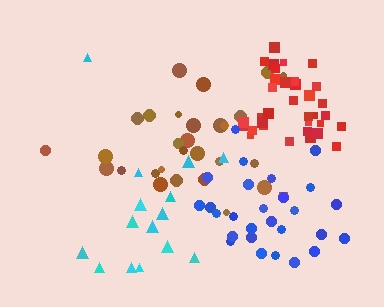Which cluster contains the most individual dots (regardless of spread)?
Red (35).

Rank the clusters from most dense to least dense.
red, blue, brown, cyan.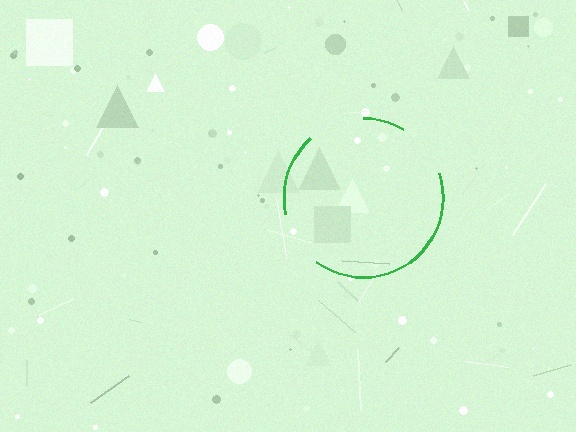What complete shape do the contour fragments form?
The contour fragments form a circle.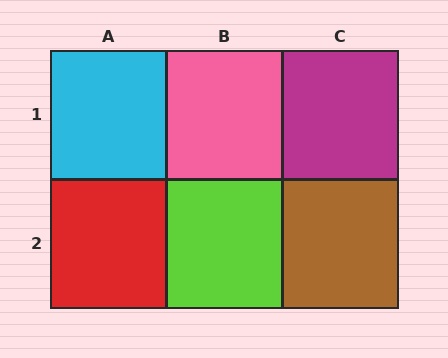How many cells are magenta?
1 cell is magenta.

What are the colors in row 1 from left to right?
Cyan, pink, magenta.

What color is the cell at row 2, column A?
Red.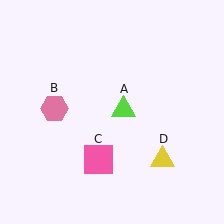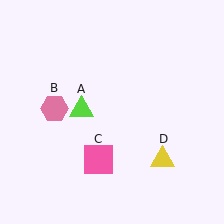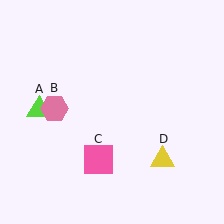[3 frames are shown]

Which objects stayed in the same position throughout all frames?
Pink hexagon (object B) and pink square (object C) and yellow triangle (object D) remained stationary.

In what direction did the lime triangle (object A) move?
The lime triangle (object A) moved left.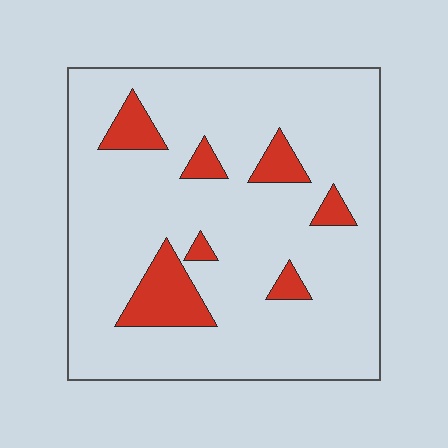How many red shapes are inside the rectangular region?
7.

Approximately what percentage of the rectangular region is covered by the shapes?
Approximately 15%.